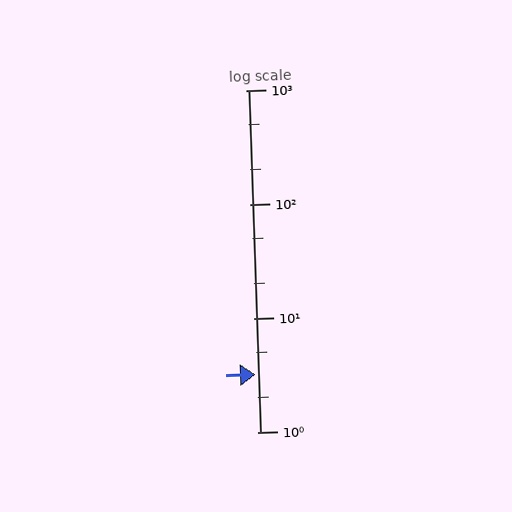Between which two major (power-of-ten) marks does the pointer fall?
The pointer is between 1 and 10.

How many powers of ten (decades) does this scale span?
The scale spans 3 decades, from 1 to 1000.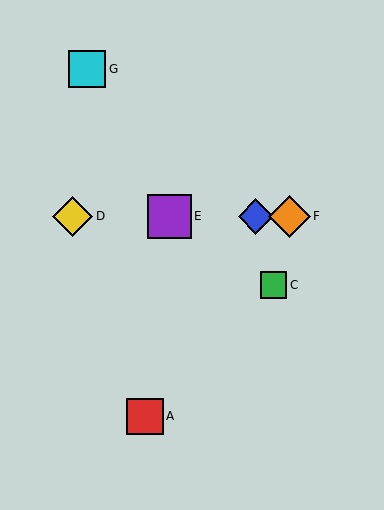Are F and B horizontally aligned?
Yes, both are at y≈216.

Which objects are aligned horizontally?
Objects B, D, E, F are aligned horizontally.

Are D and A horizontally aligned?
No, D is at y≈216 and A is at y≈416.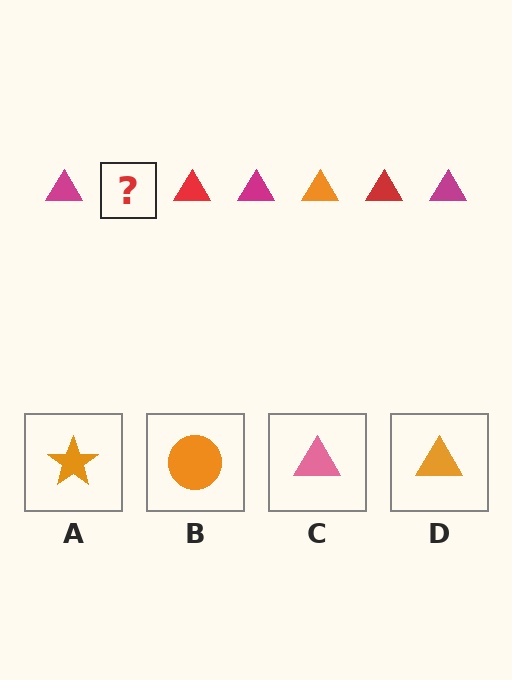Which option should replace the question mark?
Option D.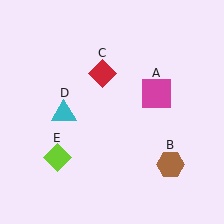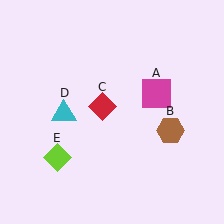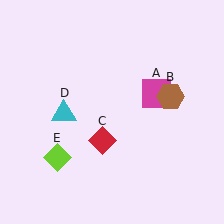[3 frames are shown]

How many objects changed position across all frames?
2 objects changed position: brown hexagon (object B), red diamond (object C).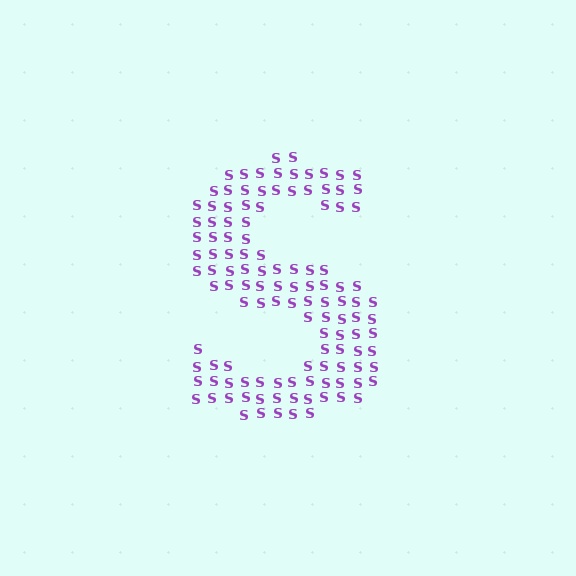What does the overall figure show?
The overall figure shows the letter S.